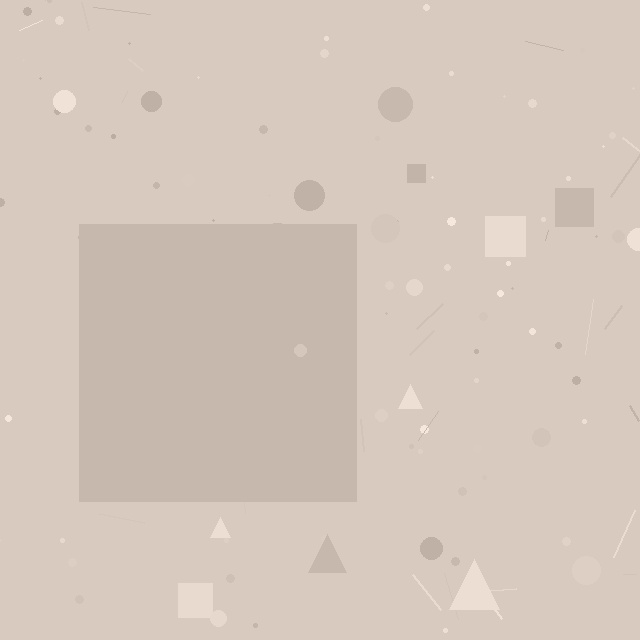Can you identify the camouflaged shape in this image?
The camouflaged shape is a square.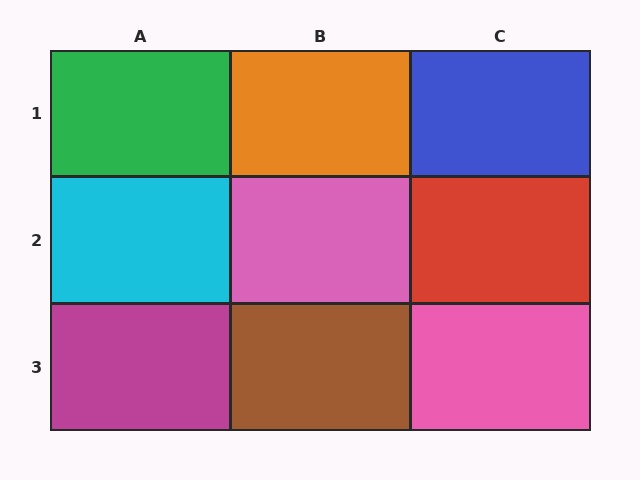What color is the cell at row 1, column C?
Blue.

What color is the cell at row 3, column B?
Brown.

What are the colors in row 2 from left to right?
Cyan, pink, red.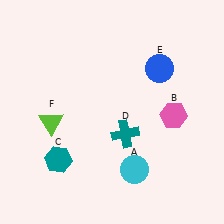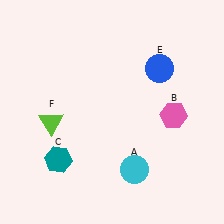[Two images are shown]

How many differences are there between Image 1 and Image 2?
There is 1 difference between the two images.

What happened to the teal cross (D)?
The teal cross (D) was removed in Image 2. It was in the bottom-right area of Image 1.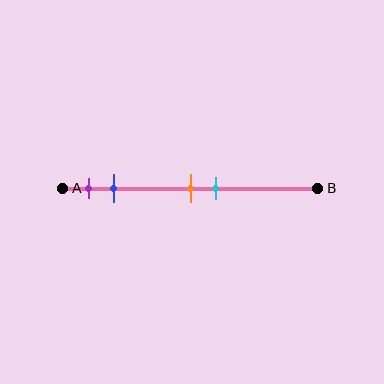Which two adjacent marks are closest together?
The orange and cyan marks are the closest adjacent pair.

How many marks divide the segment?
There are 4 marks dividing the segment.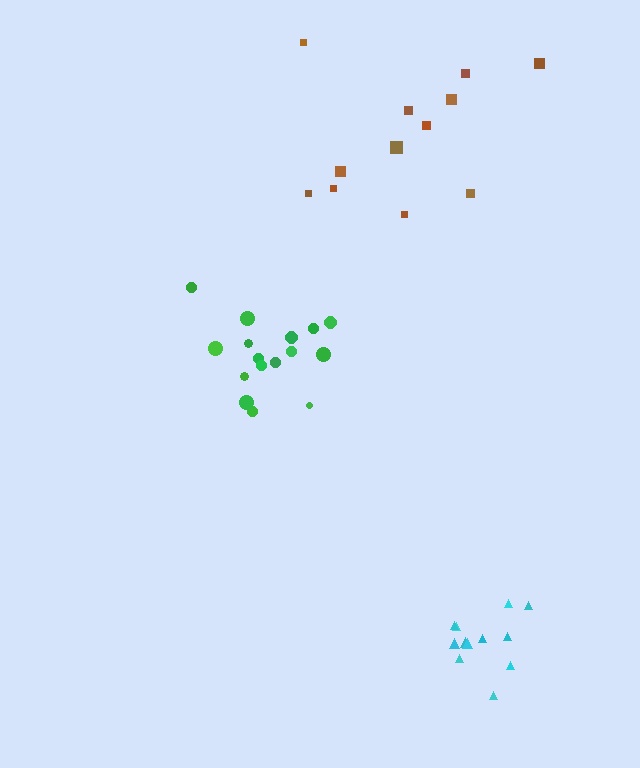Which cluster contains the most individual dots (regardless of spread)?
Green (16).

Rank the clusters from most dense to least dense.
cyan, green, brown.